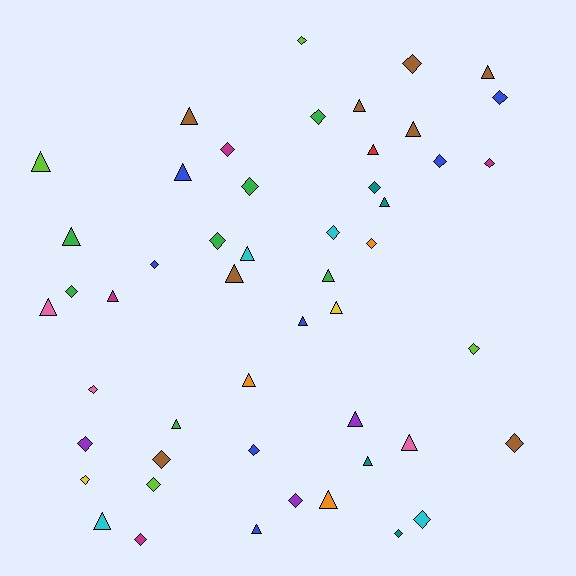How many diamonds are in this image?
There are 26 diamonds.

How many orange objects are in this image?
There are 3 orange objects.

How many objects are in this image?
There are 50 objects.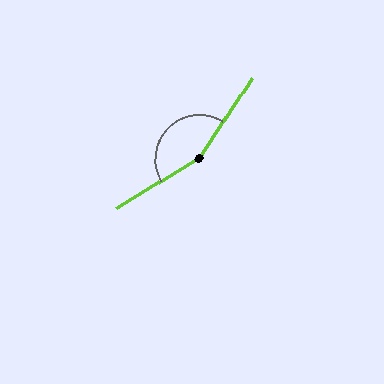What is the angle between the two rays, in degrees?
Approximately 154 degrees.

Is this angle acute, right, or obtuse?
It is obtuse.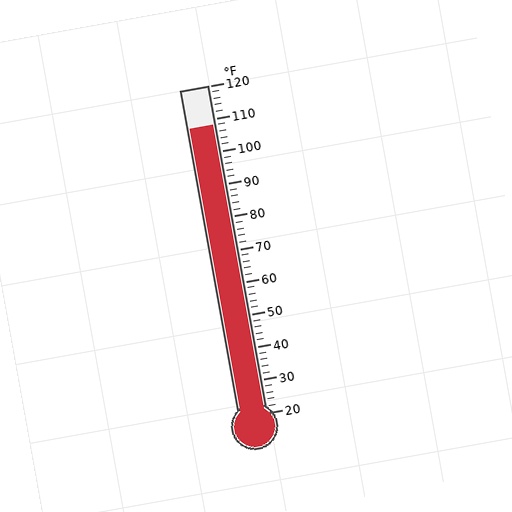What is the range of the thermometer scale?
The thermometer scale ranges from 20°F to 120°F.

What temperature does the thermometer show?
The thermometer shows approximately 108°F.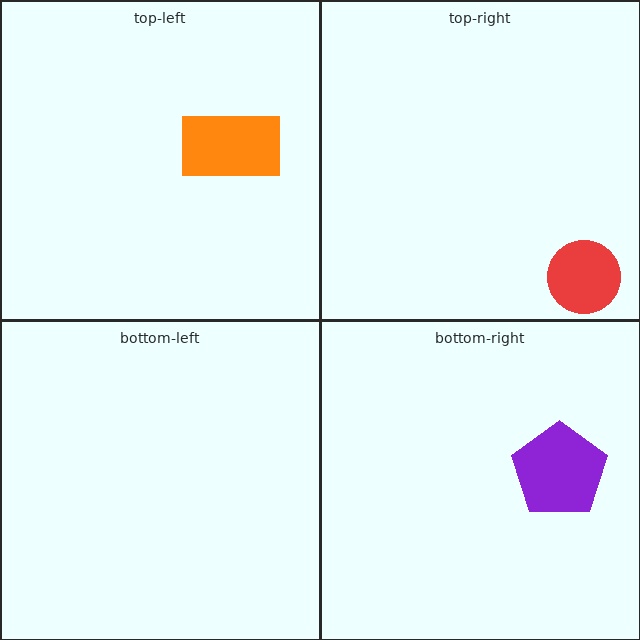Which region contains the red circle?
The top-right region.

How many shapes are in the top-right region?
1.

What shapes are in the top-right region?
The red circle.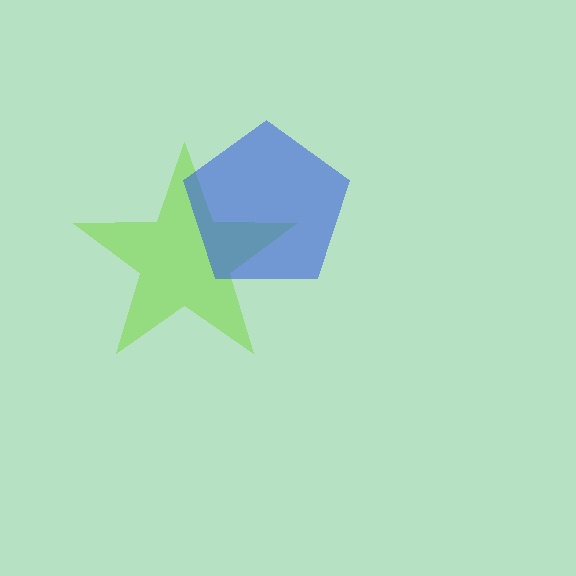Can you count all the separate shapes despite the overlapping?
Yes, there are 2 separate shapes.